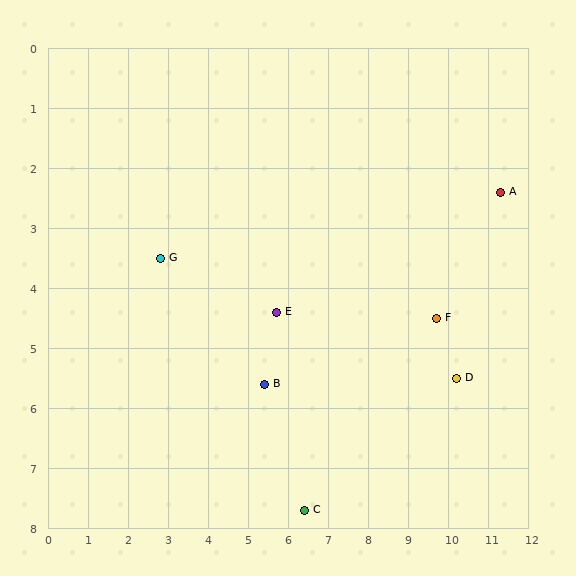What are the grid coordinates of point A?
Point A is at approximately (11.3, 2.4).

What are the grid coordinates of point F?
Point F is at approximately (9.7, 4.5).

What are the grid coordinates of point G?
Point G is at approximately (2.8, 3.5).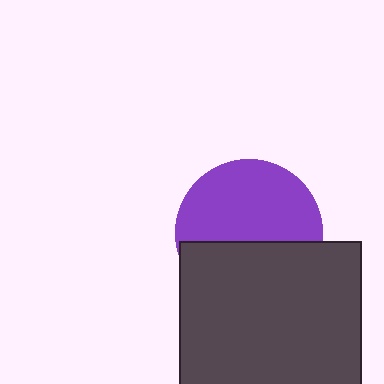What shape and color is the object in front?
The object in front is a dark gray square.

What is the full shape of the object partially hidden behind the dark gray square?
The partially hidden object is a purple circle.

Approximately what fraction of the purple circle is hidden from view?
Roughly 43% of the purple circle is hidden behind the dark gray square.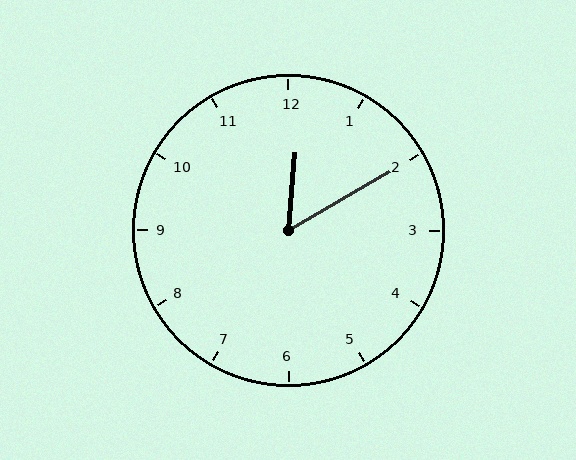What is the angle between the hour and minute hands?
Approximately 55 degrees.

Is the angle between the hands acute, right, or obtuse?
It is acute.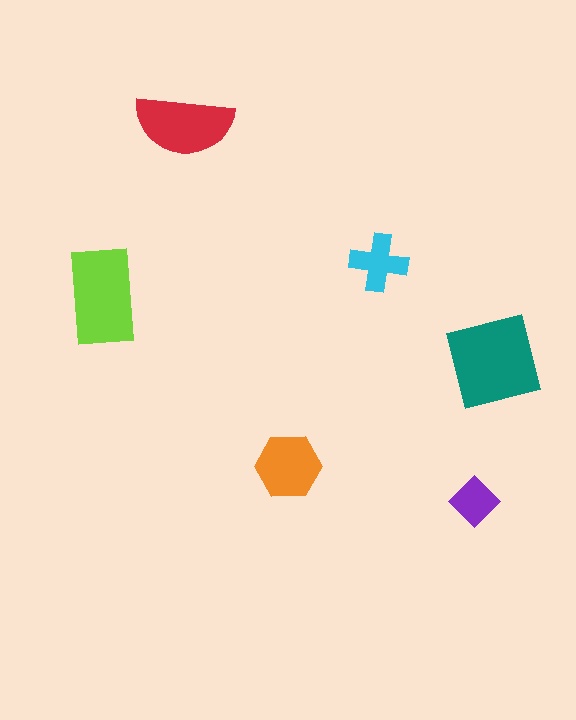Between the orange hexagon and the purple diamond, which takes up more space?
The orange hexagon.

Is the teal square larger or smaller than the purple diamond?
Larger.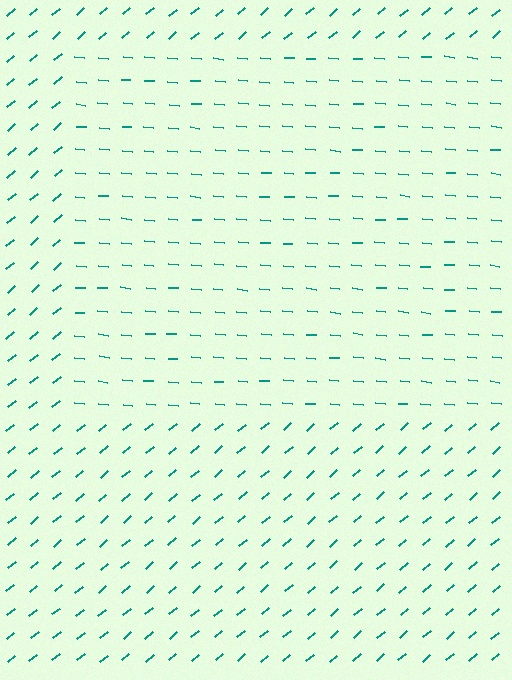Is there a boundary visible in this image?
Yes, there is a texture boundary formed by a change in line orientation.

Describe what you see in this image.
The image is filled with small teal line segments. A rectangle region in the image has lines oriented differently from the surrounding lines, creating a visible texture boundary.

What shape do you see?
I see a rectangle.